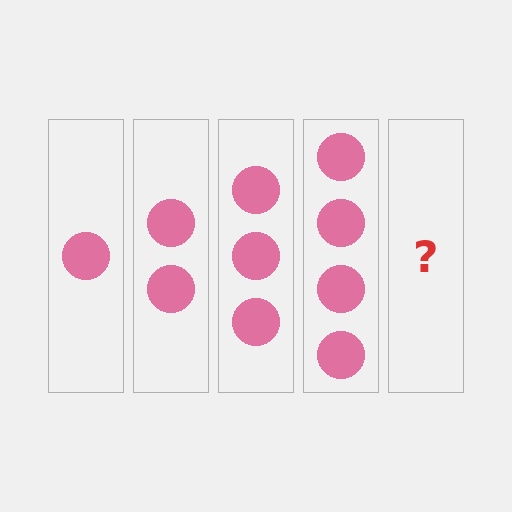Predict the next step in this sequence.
The next step is 5 circles.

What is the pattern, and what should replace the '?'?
The pattern is that each step adds one more circle. The '?' should be 5 circles.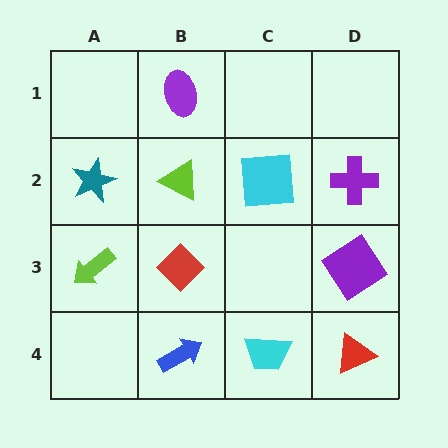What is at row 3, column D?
A purple diamond.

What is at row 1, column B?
A purple ellipse.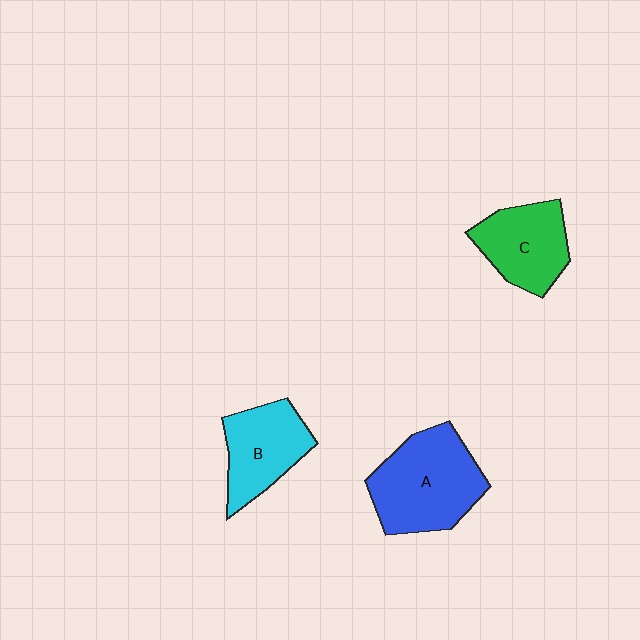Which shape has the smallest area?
Shape C (green).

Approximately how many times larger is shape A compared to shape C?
Approximately 1.4 times.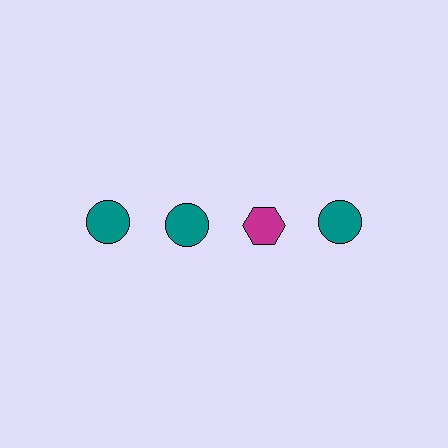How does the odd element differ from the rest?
It differs in both color (magenta instead of teal) and shape (hexagon instead of circle).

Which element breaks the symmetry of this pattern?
The magenta hexagon in the top row, center column breaks the symmetry. All other shapes are teal circles.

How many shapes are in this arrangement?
There are 4 shapes arranged in a grid pattern.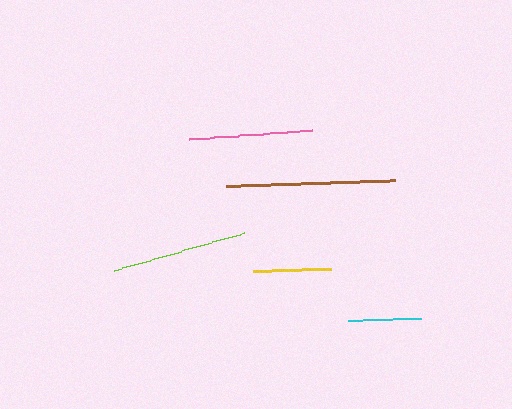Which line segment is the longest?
The brown line is the longest at approximately 169 pixels.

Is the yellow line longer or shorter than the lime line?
The lime line is longer than the yellow line.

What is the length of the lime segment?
The lime segment is approximately 135 pixels long.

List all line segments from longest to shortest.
From longest to shortest: brown, lime, pink, yellow, cyan.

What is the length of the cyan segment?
The cyan segment is approximately 73 pixels long.